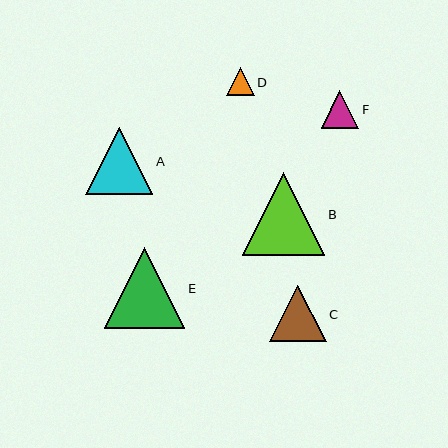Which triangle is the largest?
Triangle B is the largest with a size of approximately 83 pixels.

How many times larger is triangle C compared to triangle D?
Triangle C is approximately 2.0 times the size of triangle D.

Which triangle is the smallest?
Triangle D is the smallest with a size of approximately 28 pixels.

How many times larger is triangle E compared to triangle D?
Triangle E is approximately 2.9 times the size of triangle D.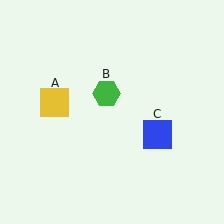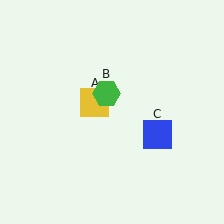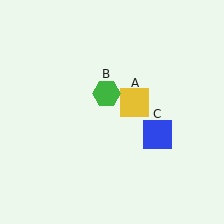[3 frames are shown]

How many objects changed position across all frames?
1 object changed position: yellow square (object A).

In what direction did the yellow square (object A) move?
The yellow square (object A) moved right.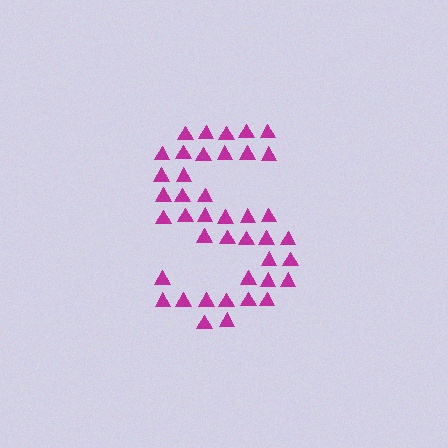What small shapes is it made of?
It is made of small triangles.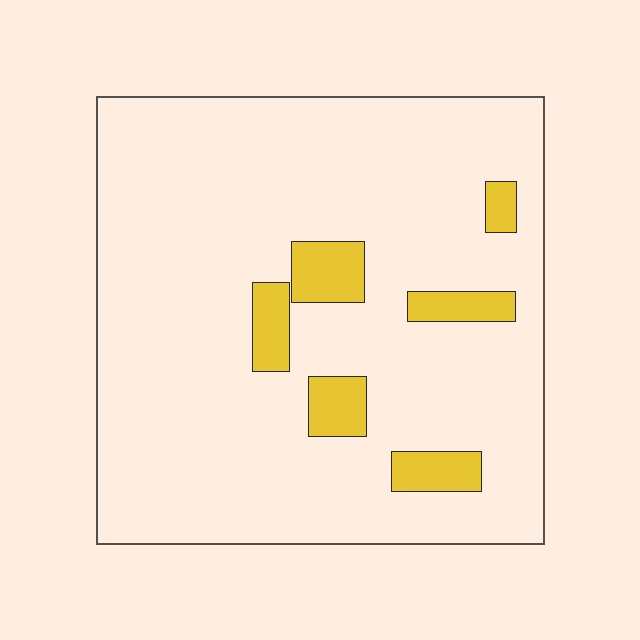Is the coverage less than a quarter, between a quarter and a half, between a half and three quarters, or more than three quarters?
Less than a quarter.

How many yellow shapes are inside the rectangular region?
6.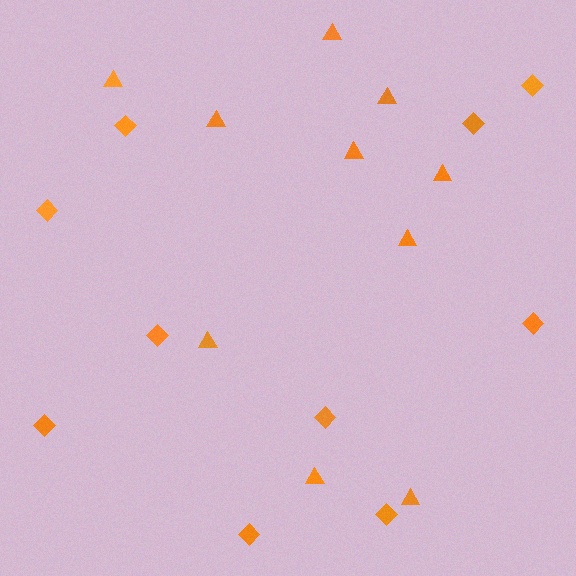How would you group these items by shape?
There are 2 groups: one group of diamonds (10) and one group of triangles (10).